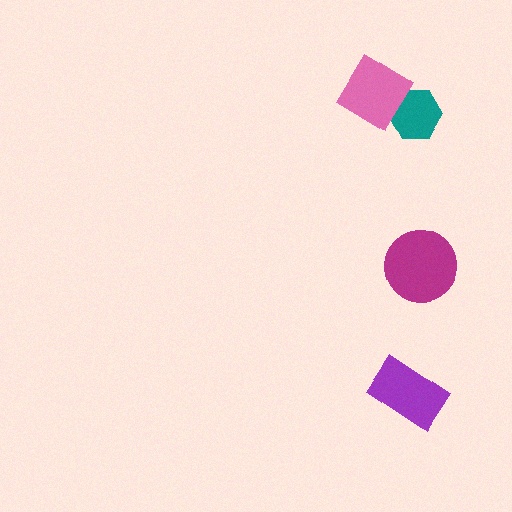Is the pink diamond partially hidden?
No, no other shape covers it.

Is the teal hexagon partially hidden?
Yes, it is partially covered by another shape.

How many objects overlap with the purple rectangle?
0 objects overlap with the purple rectangle.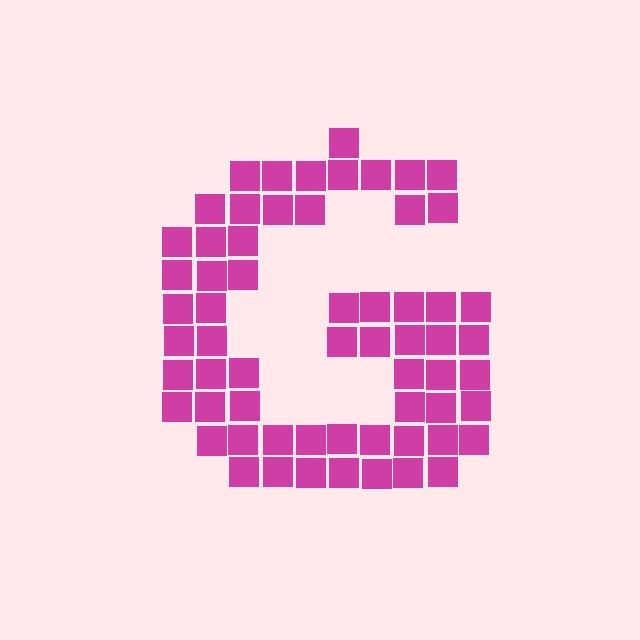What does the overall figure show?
The overall figure shows the letter G.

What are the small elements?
The small elements are squares.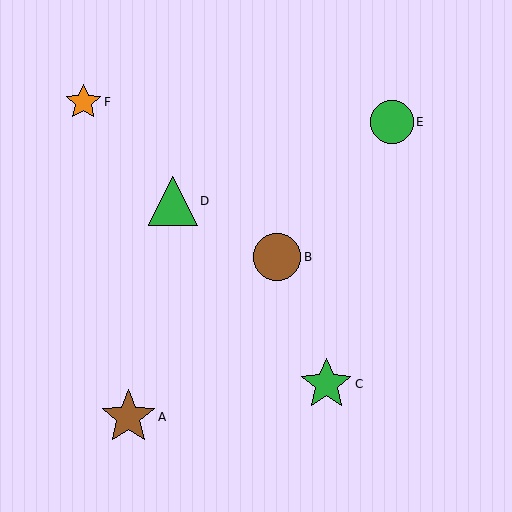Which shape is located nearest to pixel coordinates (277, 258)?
The brown circle (labeled B) at (277, 257) is nearest to that location.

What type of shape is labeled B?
Shape B is a brown circle.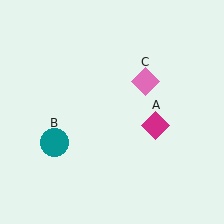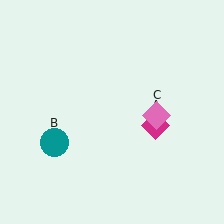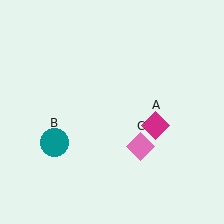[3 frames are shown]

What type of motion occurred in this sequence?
The pink diamond (object C) rotated clockwise around the center of the scene.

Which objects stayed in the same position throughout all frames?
Magenta diamond (object A) and teal circle (object B) remained stationary.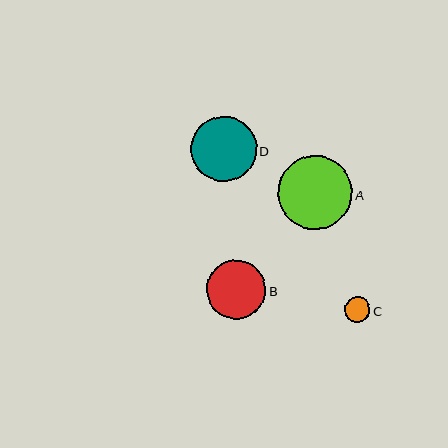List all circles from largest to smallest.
From largest to smallest: A, D, B, C.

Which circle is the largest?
Circle A is the largest with a size of approximately 74 pixels.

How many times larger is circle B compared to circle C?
Circle B is approximately 2.3 times the size of circle C.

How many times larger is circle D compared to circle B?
Circle D is approximately 1.1 times the size of circle B.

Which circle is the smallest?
Circle C is the smallest with a size of approximately 26 pixels.